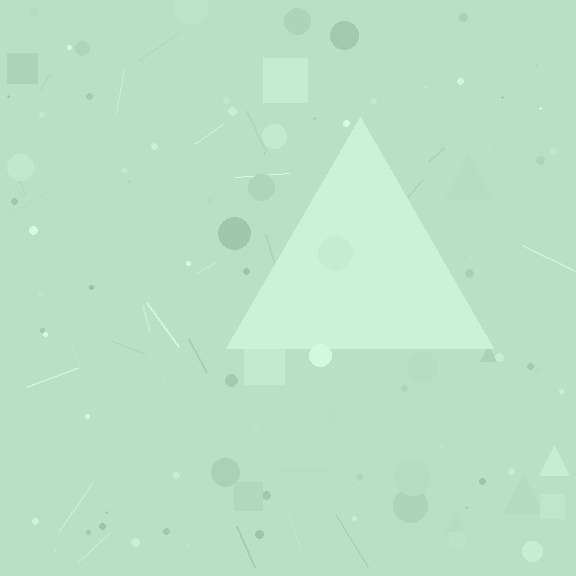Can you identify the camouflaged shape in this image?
The camouflaged shape is a triangle.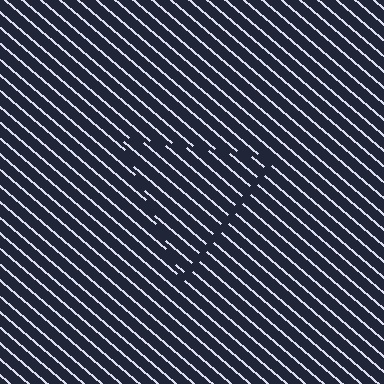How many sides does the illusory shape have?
3 sides — the line-ends trace a triangle.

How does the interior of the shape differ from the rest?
The interior of the shape contains the same grating, shifted by half a period — the contour is defined by the phase discontinuity where line-ends from the inner and outer gratings abut.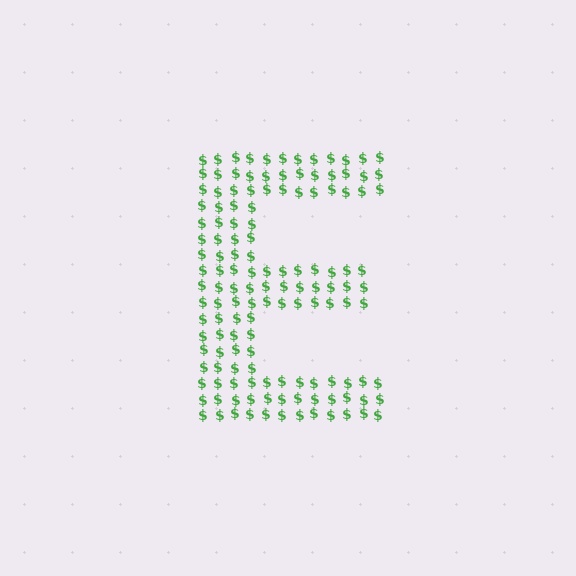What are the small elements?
The small elements are dollar signs.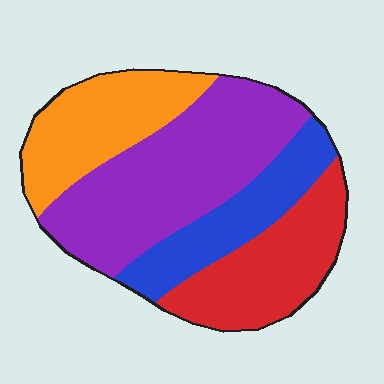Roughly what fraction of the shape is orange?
Orange takes up about one fifth (1/5) of the shape.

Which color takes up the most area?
Purple, at roughly 40%.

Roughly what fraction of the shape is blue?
Blue takes up between a sixth and a third of the shape.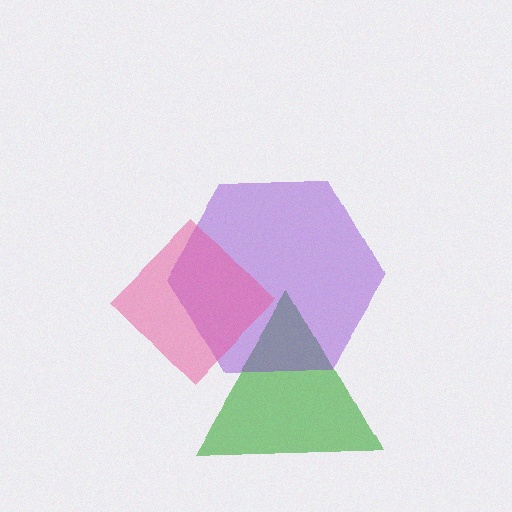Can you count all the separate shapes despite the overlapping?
Yes, there are 3 separate shapes.